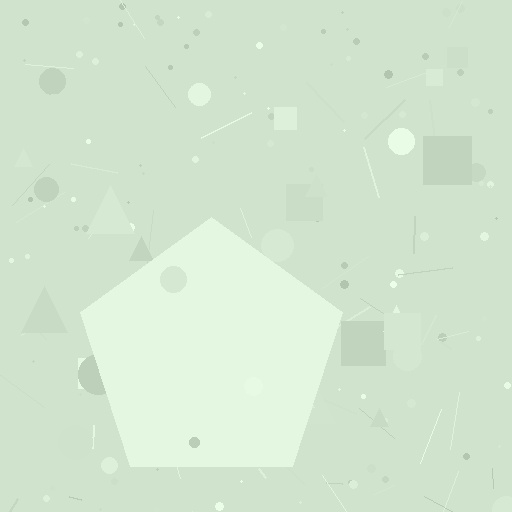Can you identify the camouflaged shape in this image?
The camouflaged shape is a pentagon.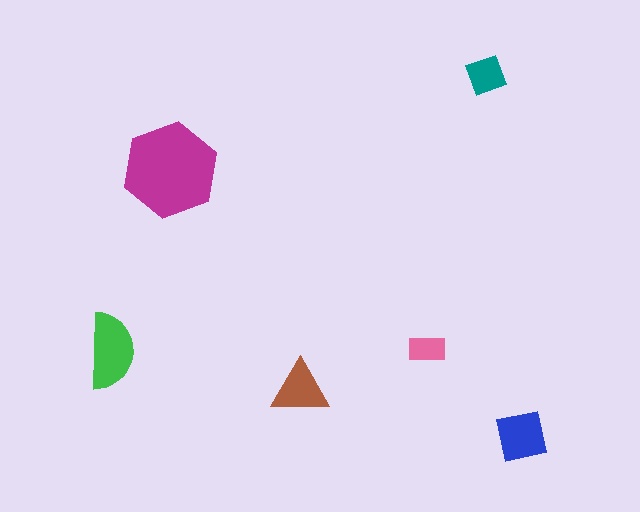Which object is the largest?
The magenta hexagon.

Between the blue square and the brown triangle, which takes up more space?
The blue square.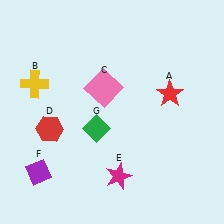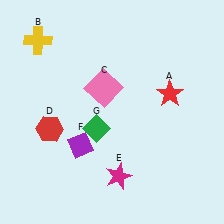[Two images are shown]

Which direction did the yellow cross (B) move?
The yellow cross (B) moved up.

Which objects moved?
The objects that moved are: the yellow cross (B), the purple diamond (F).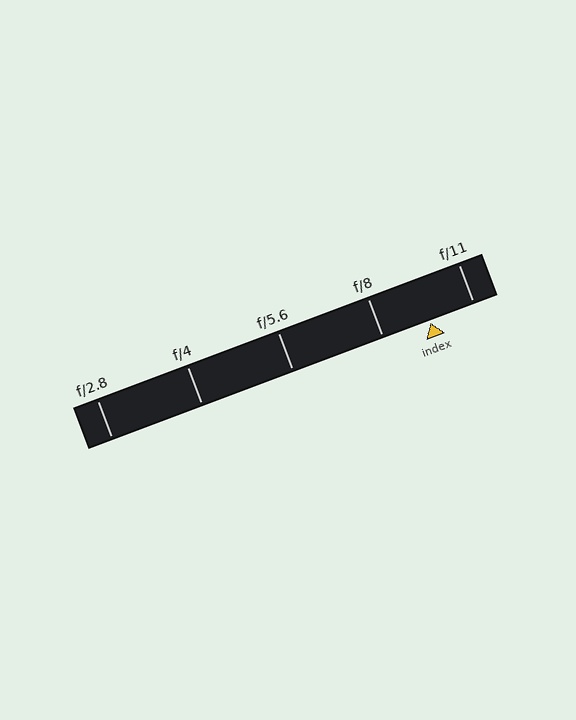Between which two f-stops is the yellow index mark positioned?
The index mark is between f/8 and f/11.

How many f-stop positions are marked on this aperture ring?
There are 5 f-stop positions marked.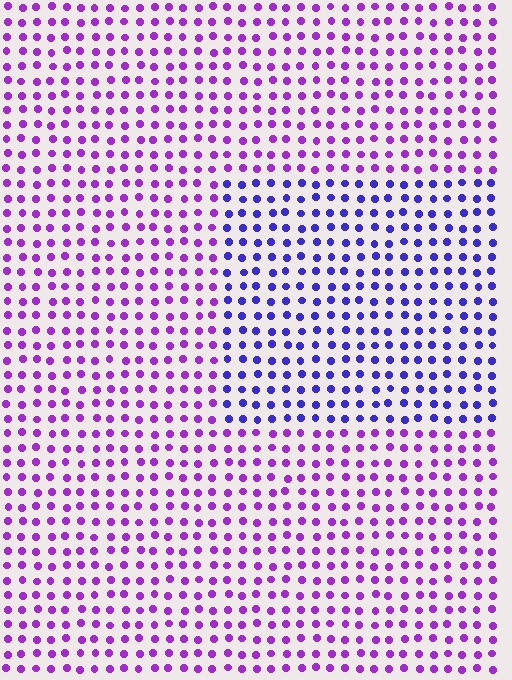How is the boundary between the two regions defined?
The boundary is defined purely by a slight shift in hue (about 39 degrees). Spacing, size, and orientation are identical on both sides.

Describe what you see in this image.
The image is filled with small purple elements in a uniform arrangement. A rectangle-shaped region is visible where the elements are tinted to a slightly different hue, forming a subtle color boundary.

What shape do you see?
I see a rectangle.